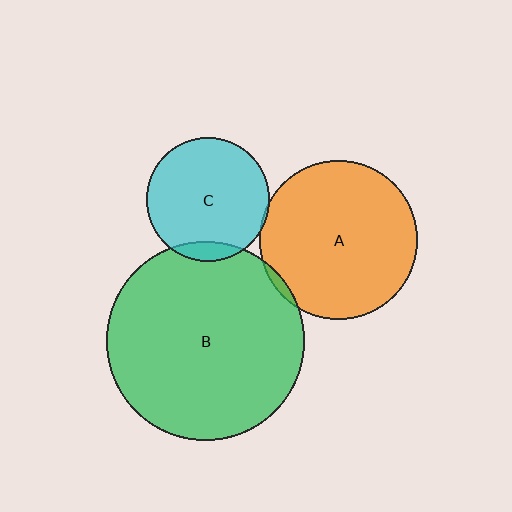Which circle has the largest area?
Circle B (green).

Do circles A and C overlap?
Yes.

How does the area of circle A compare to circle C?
Approximately 1.6 times.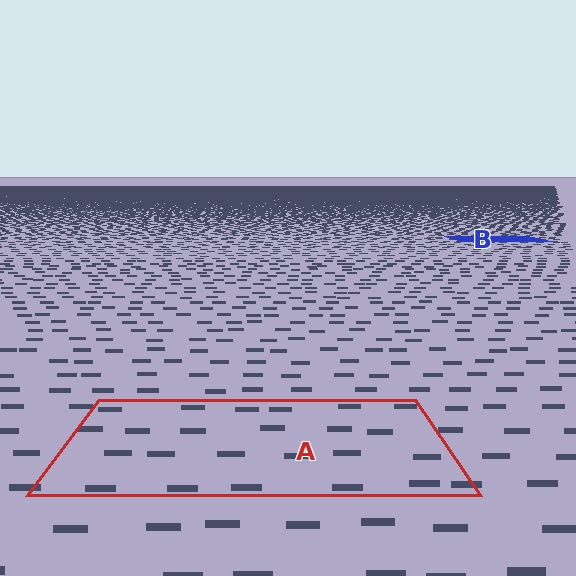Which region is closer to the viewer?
Region A is closer. The texture elements there are larger and more spread out.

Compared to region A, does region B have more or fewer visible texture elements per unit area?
Region B has more texture elements per unit area — they are packed more densely because it is farther away.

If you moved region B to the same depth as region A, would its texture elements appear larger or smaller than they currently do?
They would appear larger. At a closer depth, the same texture elements are projected at a bigger on-screen size.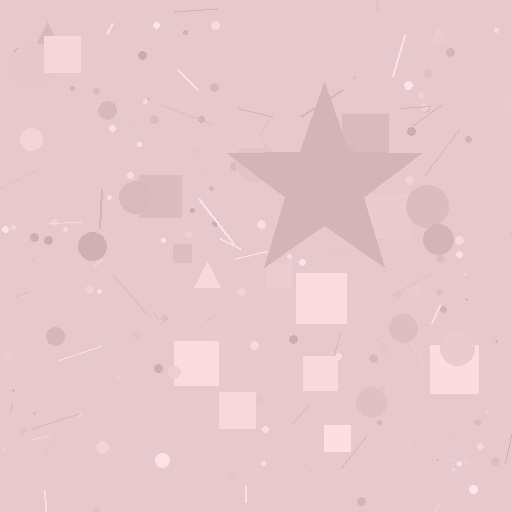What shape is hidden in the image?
A star is hidden in the image.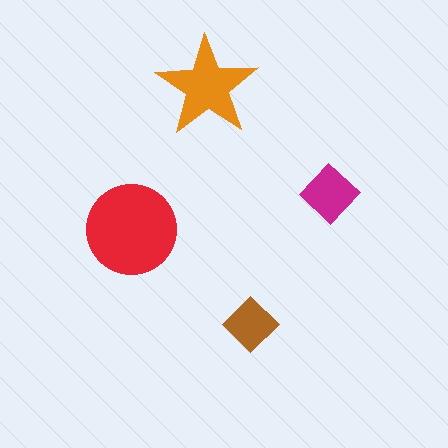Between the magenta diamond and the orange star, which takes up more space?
The orange star.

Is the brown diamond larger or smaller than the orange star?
Smaller.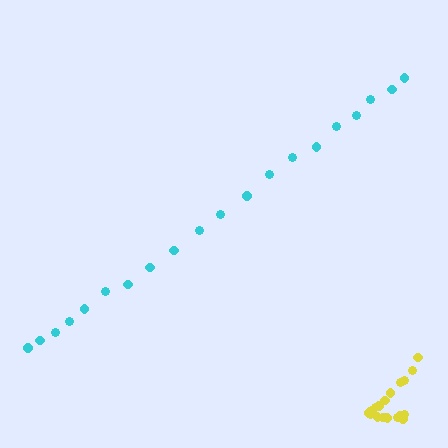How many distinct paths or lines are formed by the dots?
There are 2 distinct paths.